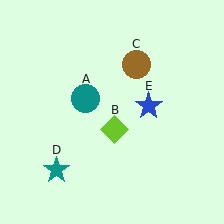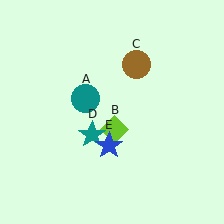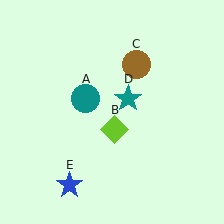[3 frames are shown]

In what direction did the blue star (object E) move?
The blue star (object E) moved down and to the left.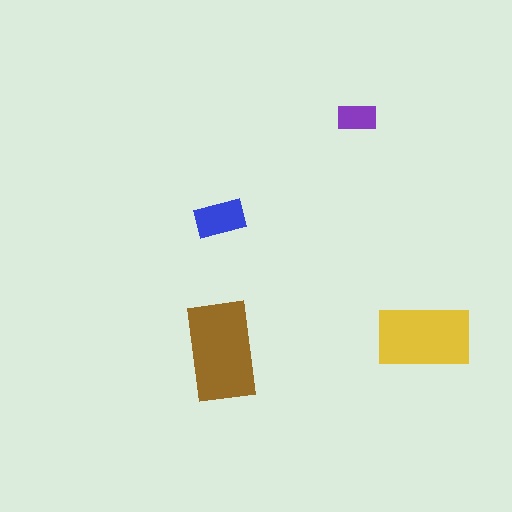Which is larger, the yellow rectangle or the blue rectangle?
The yellow one.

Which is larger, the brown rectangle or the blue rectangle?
The brown one.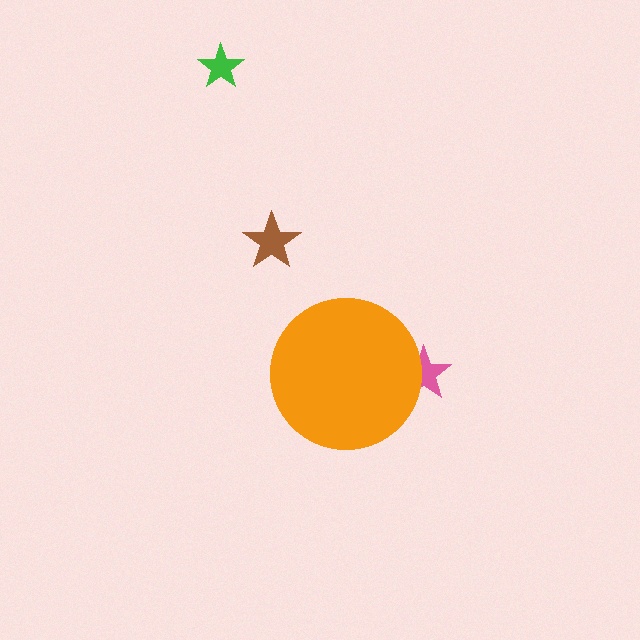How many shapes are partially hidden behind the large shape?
1 shape is partially hidden.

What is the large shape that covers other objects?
An orange circle.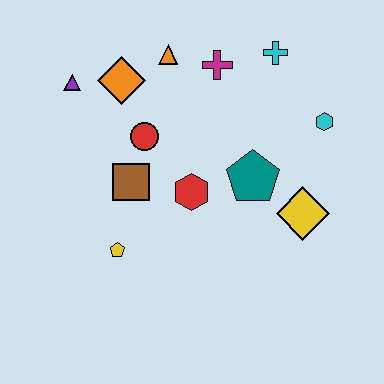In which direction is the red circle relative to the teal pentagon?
The red circle is to the left of the teal pentagon.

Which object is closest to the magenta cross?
The orange triangle is closest to the magenta cross.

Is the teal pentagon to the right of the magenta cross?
Yes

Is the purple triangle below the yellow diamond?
No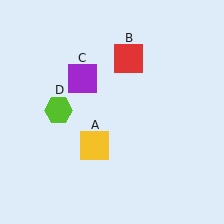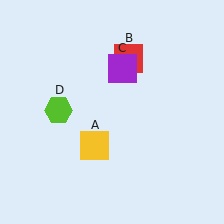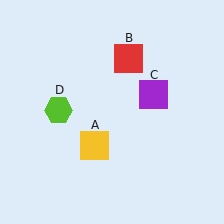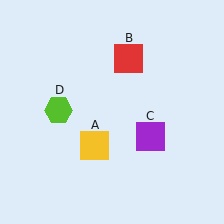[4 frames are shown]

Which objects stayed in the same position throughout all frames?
Yellow square (object A) and red square (object B) and lime hexagon (object D) remained stationary.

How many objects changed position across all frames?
1 object changed position: purple square (object C).